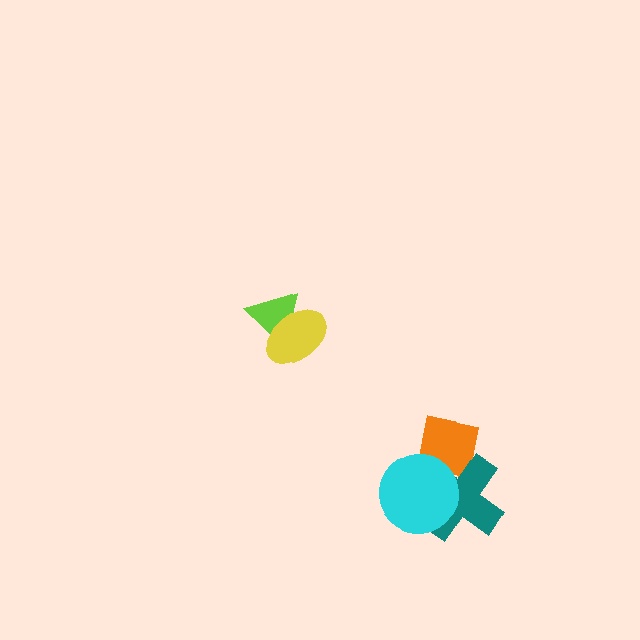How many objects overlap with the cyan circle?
2 objects overlap with the cyan circle.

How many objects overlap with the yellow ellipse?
1 object overlaps with the yellow ellipse.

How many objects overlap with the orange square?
2 objects overlap with the orange square.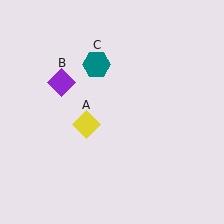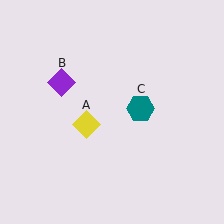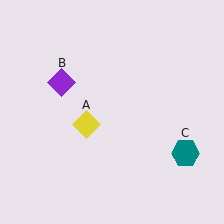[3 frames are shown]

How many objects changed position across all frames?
1 object changed position: teal hexagon (object C).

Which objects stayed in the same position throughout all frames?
Yellow diamond (object A) and purple diamond (object B) remained stationary.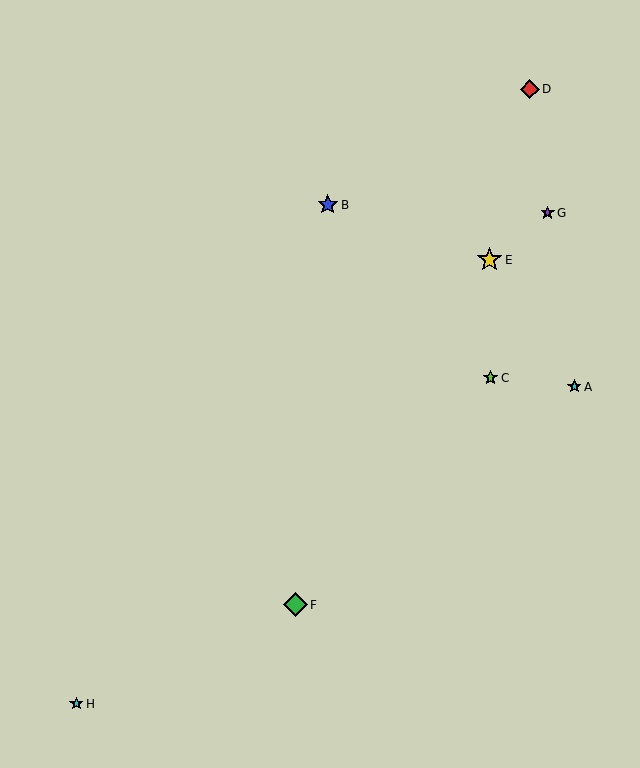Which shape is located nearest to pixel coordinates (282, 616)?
The green diamond (labeled F) at (295, 605) is nearest to that location.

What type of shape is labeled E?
Shape E is a yellow star.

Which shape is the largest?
The yellow star (labeled E) is the largest.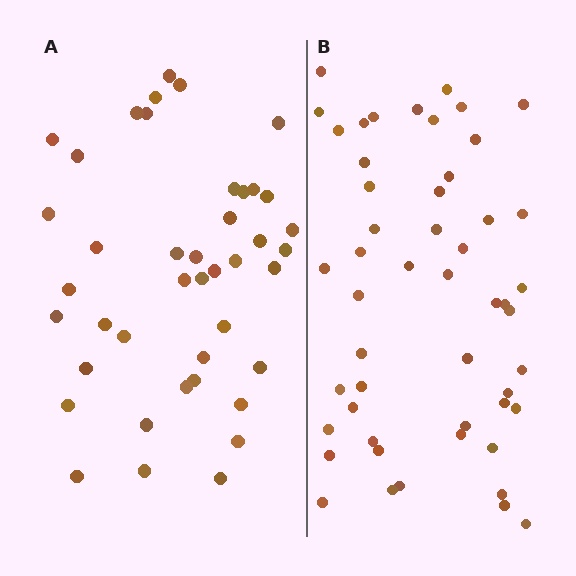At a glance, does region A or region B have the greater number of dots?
Region B (the right region) has more dots.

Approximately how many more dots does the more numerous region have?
Region B has roughly 8 or so more dots than region A.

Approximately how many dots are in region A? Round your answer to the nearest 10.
About 40 dots. (The exact count is 42, which rounds to 40.)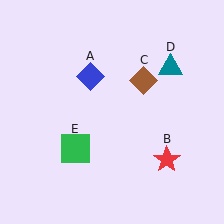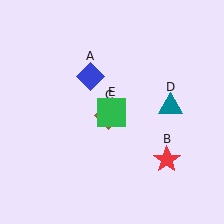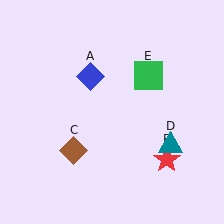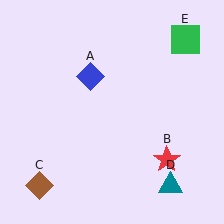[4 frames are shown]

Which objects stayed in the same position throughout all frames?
Blue diamond (object A) and red star (object B) remained stationary.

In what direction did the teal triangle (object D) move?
The teal triangle (object D) moved down.